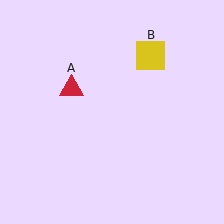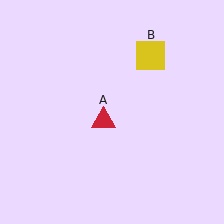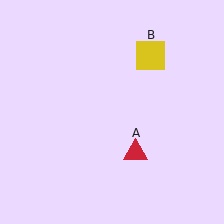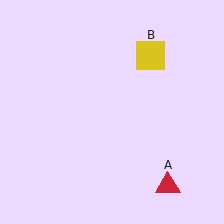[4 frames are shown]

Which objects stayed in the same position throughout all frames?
Yellow square (object B) remained stationary.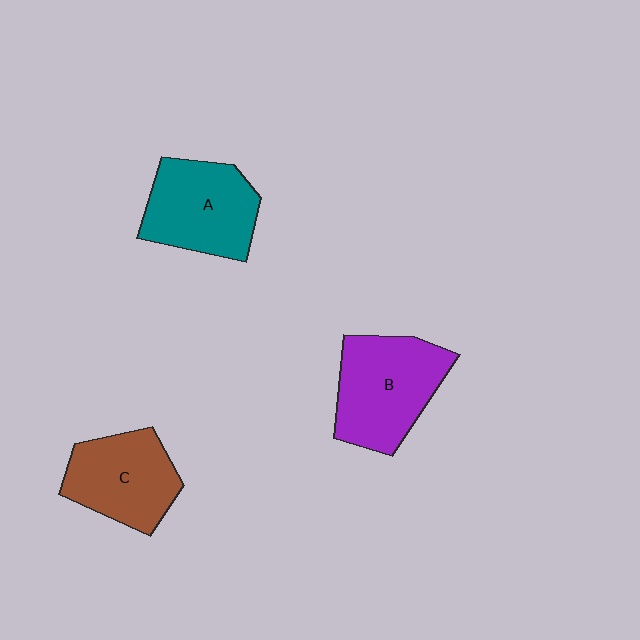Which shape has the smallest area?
Shape C (brown).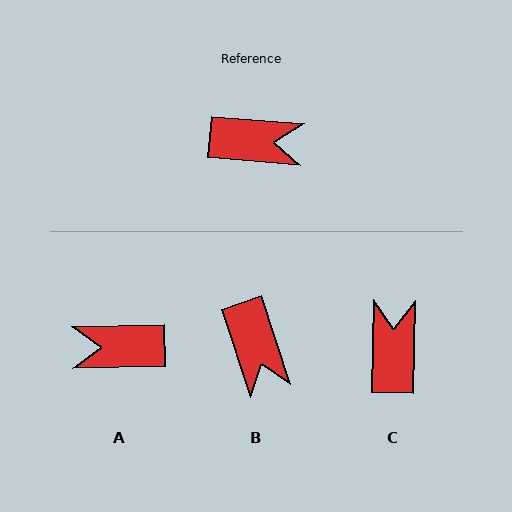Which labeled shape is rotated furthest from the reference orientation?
A, about 174 degrees away.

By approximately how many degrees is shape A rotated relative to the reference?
Approximately 174 degrees clockwise.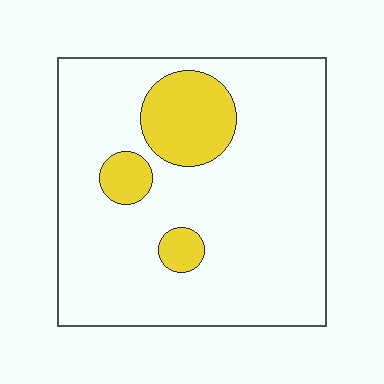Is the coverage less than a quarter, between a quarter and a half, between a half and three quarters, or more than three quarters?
Less than a quarter.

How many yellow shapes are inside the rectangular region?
3.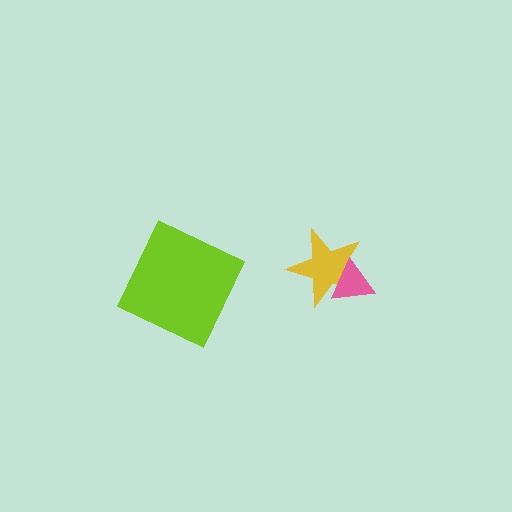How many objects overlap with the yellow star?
1 object overlaps with the yellow star.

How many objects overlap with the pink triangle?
1 object overlaps with the pink triangle.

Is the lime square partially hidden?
No, no other shape covers it.